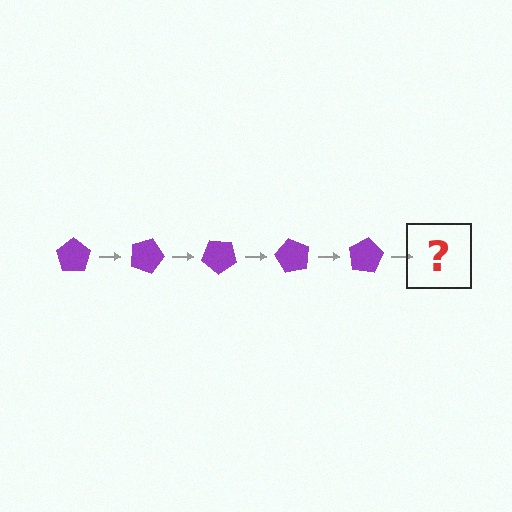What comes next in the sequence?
The next element should be a purple pentagon rotated 100 degrees.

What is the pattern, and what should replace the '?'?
The pattern is that the pentagon rotates 20 degrees each step. The '?' should be a purple pentagon rotated 100 degrees.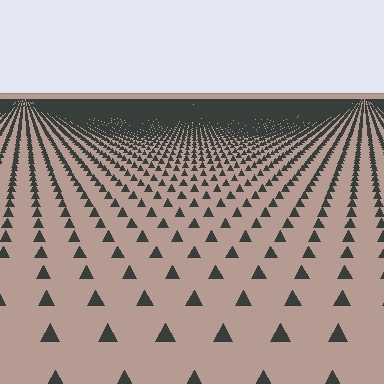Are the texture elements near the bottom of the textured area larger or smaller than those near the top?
Larger. Near the bottom, elements are closer to the viewer and appear at a bigger on-screen size.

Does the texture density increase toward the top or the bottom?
Density increases toward the top.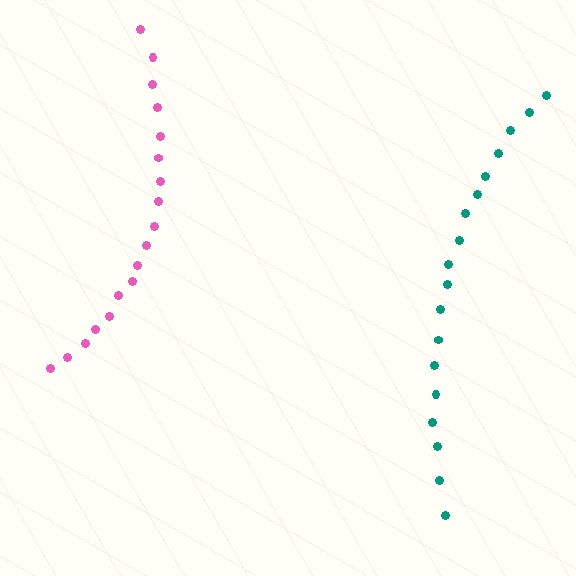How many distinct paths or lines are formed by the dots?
There are 2 distinct paths.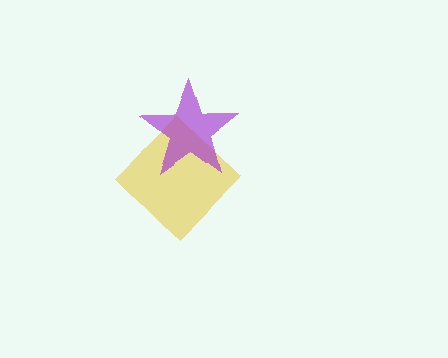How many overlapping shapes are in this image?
There are 2 overlapping shapes in the image.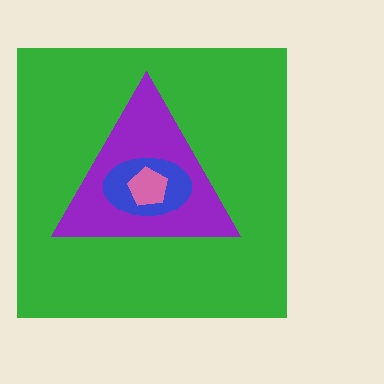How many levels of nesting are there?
4.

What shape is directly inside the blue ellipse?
The pink pentagon.